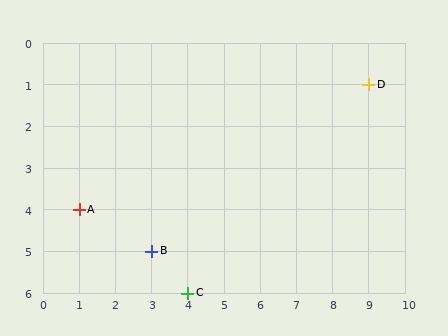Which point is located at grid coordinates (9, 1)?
Point D is at (9, 1).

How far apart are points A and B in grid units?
Points A and B are 2 columns and 1 row apart (about 2.2 grid units diagonally).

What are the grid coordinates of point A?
Point A is at grid coordinates (1, 4).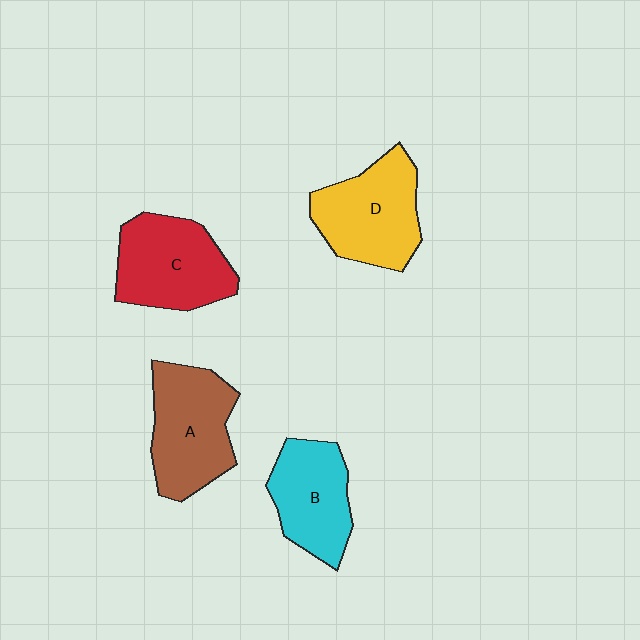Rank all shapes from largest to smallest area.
From largest to smallest: A (brown), D (yellow), C (red), B (cyan).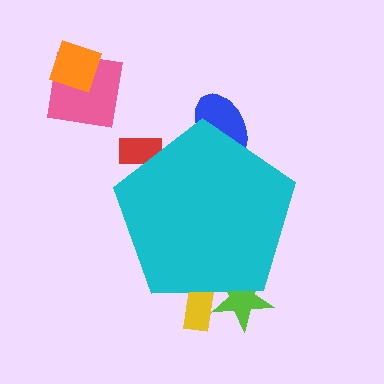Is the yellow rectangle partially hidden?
Yes, the yellow rectangle is partially hidden behind the cyan pentagon.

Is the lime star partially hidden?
Yes, the lime star is partially hidden behind the cyan pentagon.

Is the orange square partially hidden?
No, the orange square is fully visible.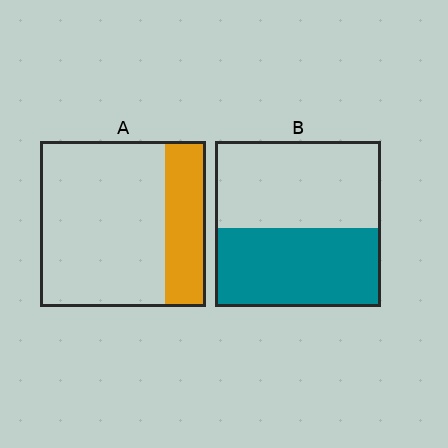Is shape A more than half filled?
No.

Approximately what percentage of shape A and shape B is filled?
A is approximately 25% and B is approximately 50%.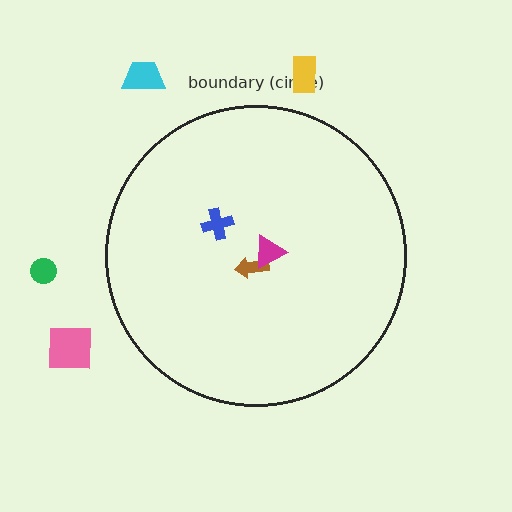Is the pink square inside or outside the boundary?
Outside.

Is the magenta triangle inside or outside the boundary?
Inside.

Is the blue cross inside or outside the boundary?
Inside.